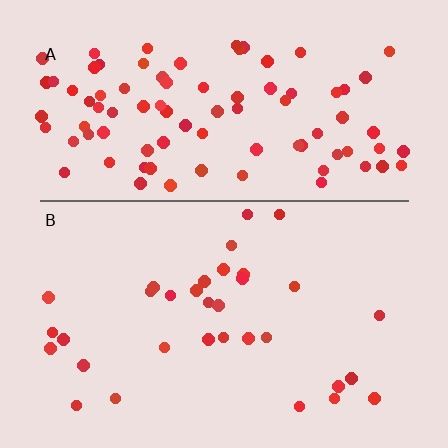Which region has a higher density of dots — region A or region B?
A (the top).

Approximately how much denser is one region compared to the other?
Approximately 2.8× — region A over region B.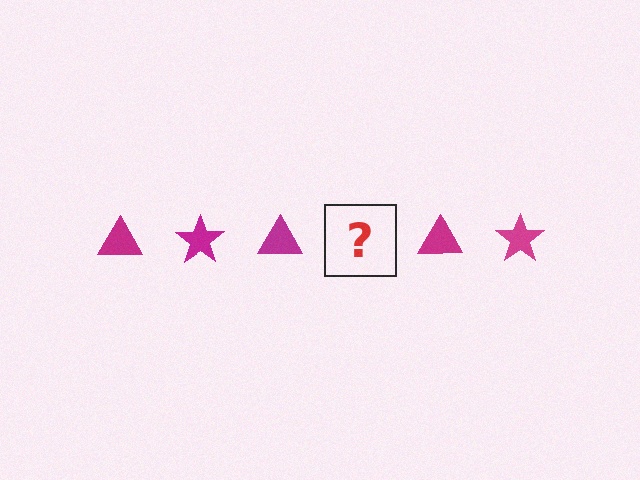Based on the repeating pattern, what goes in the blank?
The blank should be a magenta star.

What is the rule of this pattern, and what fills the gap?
The rule is that the pattern cycles through triangle, star shapes in magenta. The gap should be filled with a magenta star.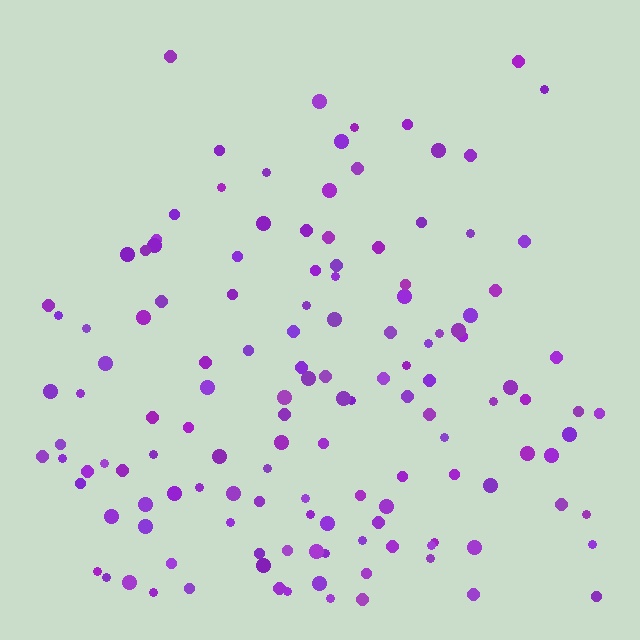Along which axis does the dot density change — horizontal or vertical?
Vertical.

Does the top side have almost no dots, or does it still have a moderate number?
Still a moderate number, just noticeably fewer than the bottom.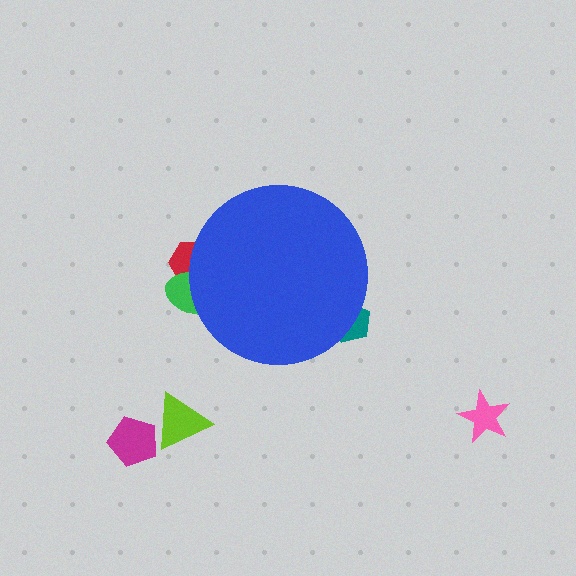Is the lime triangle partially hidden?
No, the lime triangle is fully visible.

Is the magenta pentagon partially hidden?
No, the magenta pentagon is fully visible.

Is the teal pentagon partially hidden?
Yes, the teal pentagon is partially hidden behind the blue circle.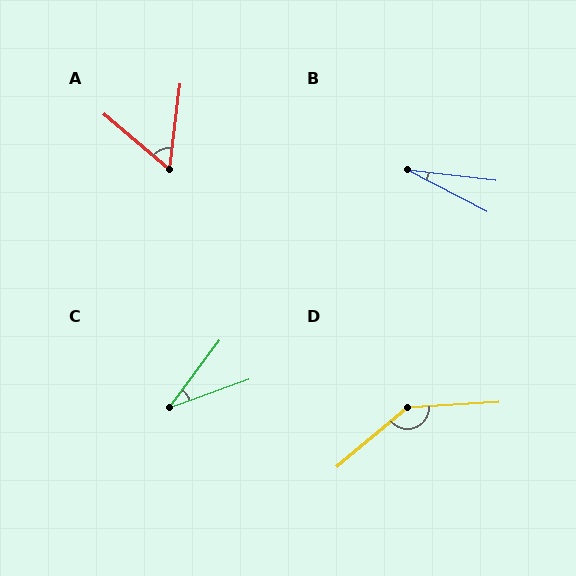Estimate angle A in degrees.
Approximately 57 degrees.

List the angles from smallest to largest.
B (21°), C (33°), A (57°), D (144°).